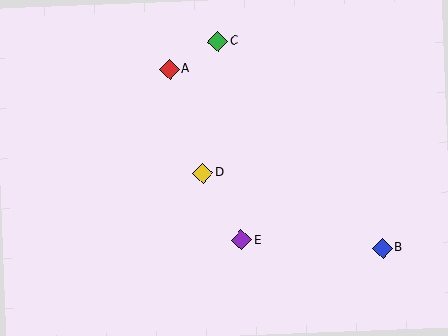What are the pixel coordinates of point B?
Point B is at (382, 248).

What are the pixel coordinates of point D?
Point D is at (203, 173).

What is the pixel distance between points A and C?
The distance between A and C is 56 pixels.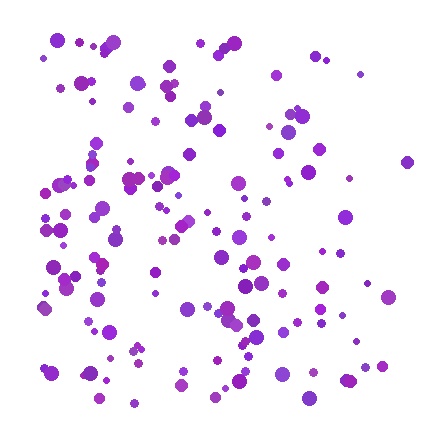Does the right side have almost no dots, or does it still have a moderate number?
Still a moderate number, just noticeably fewer than the left.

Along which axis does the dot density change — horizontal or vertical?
Horizontal.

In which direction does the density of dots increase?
From right to left, with the left side densest.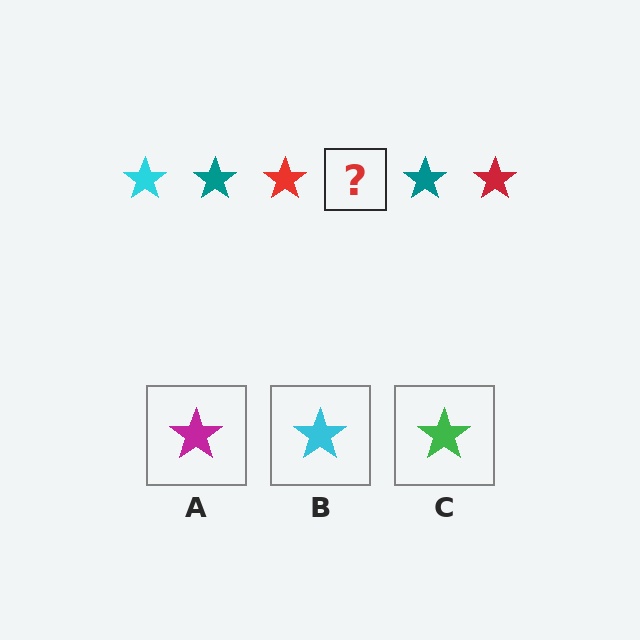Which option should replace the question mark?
Option B.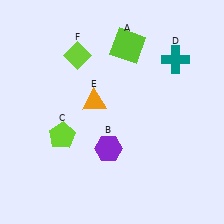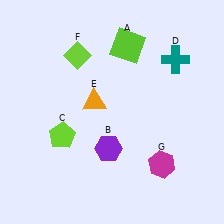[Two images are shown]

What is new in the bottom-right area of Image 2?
A magenta hexagon (G) was added in the bottom-right area of Image 2.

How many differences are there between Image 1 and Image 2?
There is 1 difference between the two images.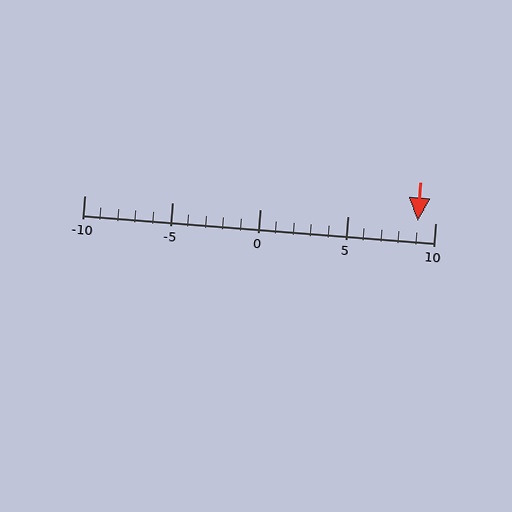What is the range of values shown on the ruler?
The ruler shows values from -10 to 10.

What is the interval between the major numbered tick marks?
The major tick marks are spaced 5 units apart.